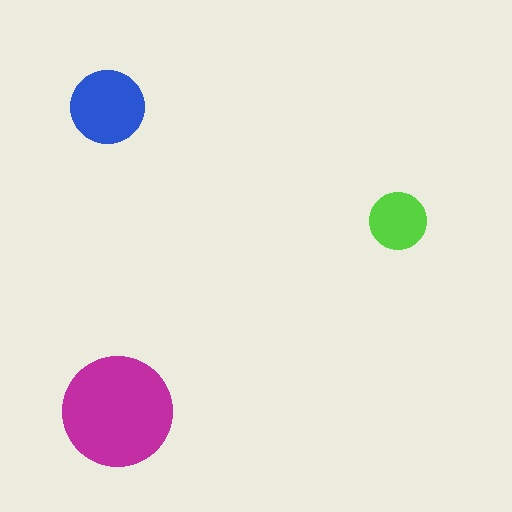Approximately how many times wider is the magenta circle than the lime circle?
About 2 times wider.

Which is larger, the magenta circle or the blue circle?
The magenta one.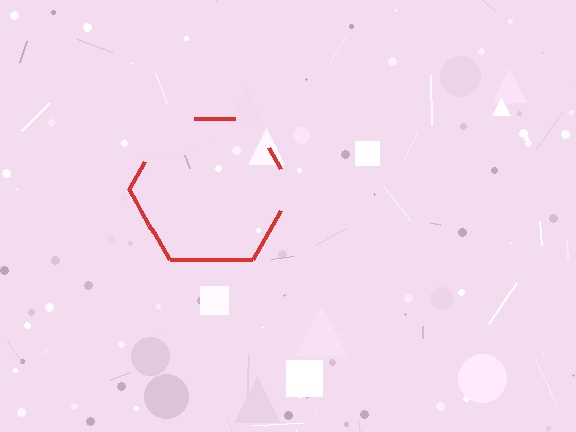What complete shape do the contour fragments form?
The contour fragments form a hexagon.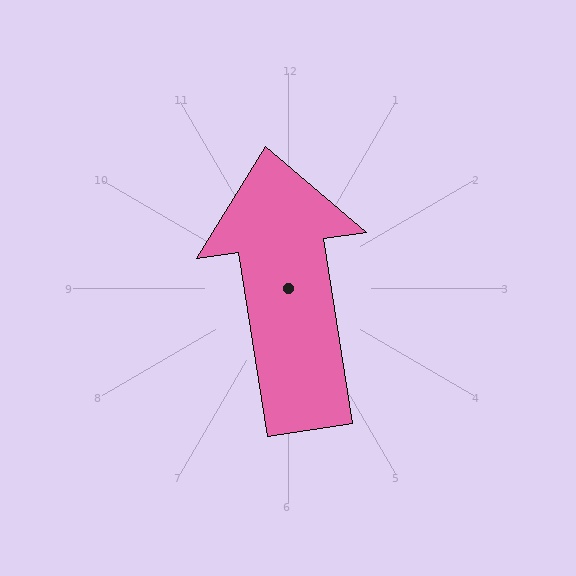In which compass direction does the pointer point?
North.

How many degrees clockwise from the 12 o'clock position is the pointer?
Approximately 351 degrees.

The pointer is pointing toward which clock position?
Roughly 12 o'clock.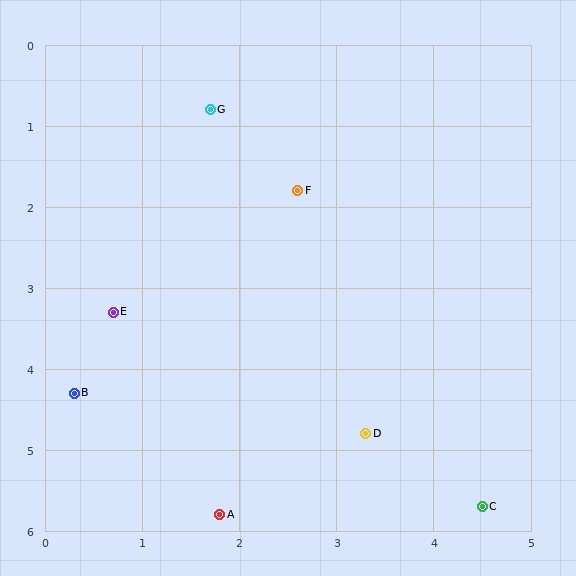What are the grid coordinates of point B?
Point B is at approximately (0.3, 4.3).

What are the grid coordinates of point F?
Point F is at approximately (2.6, 1.8).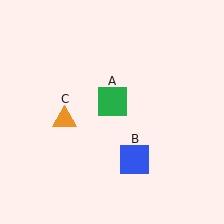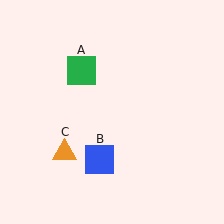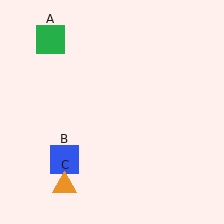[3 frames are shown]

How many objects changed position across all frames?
3 objects changed position: green square (object A), blue square (object B), orange triangle (object C).